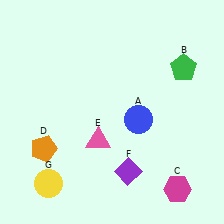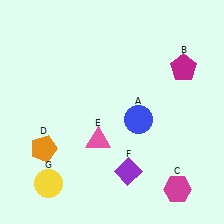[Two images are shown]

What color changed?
The pentagon (B) changed from green in Image 1 to magenta in Image 2.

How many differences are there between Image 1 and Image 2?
There is 1 difference between the two images.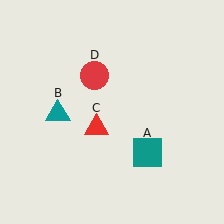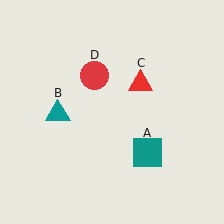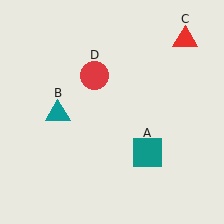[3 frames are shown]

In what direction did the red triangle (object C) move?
The red triangle (object C) moved up and to the right.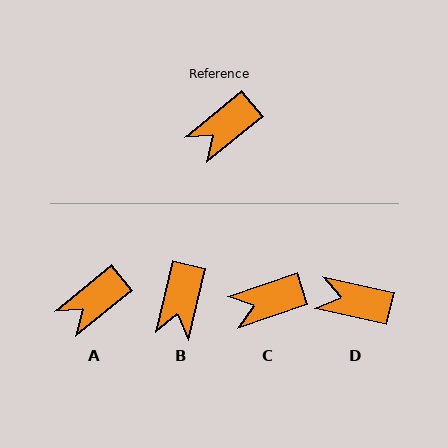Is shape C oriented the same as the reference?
No, it is off by about 21 degrees.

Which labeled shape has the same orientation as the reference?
A.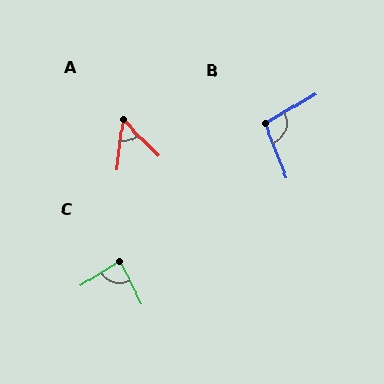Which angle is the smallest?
A, at approximately 52 degrees.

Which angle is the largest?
B, at approximately 98 degrees.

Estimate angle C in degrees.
Approximately 86 degrees.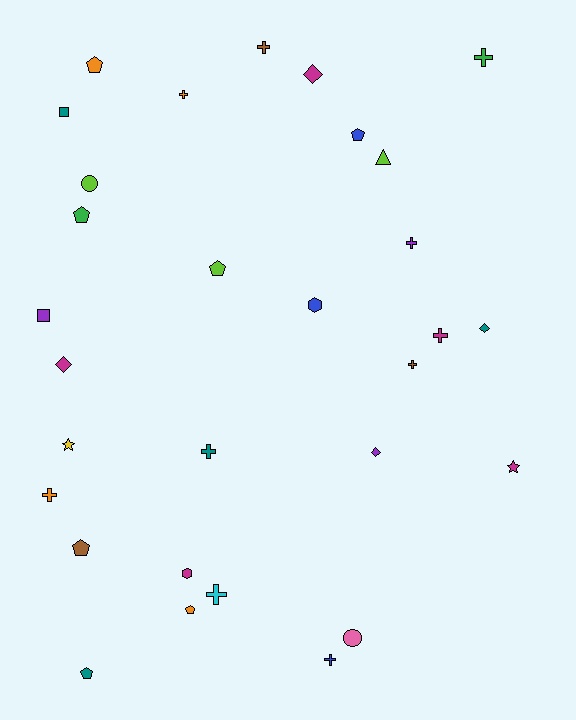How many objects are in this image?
There are 30 objects.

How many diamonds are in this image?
There are 4 diamonds.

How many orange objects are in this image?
There are 4 orange objects.